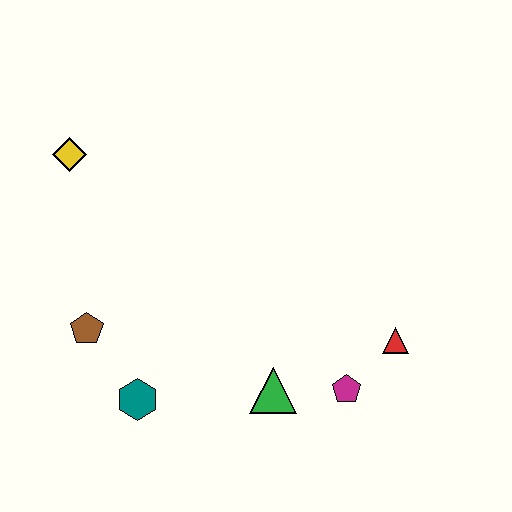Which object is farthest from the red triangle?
The yellow diamond is farthest from the red triangle.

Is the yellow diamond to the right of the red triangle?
No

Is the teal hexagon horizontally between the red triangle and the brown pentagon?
Yes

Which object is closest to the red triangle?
The magenta pentagon is closest to the red triangle.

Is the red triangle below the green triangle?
No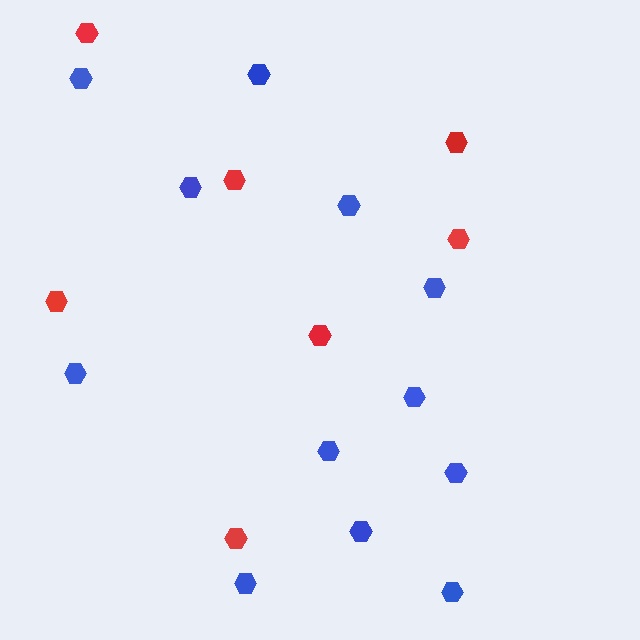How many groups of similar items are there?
There are 2 groups: one group of red hexagons (7) and one group of blue hexagons (12).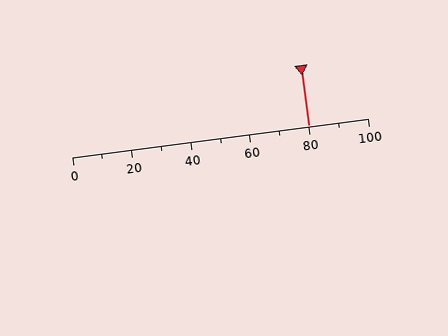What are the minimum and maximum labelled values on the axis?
The axis runs from 0 to 100.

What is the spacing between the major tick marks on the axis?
The major ticks are spaced 20 apart.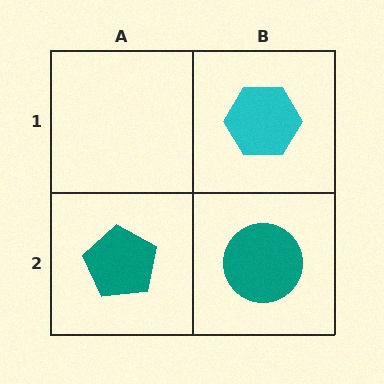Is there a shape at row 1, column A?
No, that cell is empty.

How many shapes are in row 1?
1 shape.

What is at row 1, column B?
A cyan hexagon.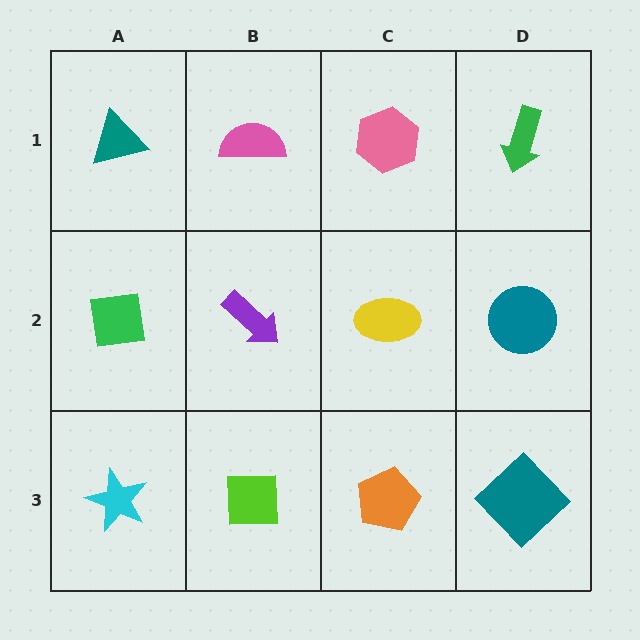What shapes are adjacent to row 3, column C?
A yellow ellipse (row 2, column C), a lime square (row 3, column B), a teal diamond (row 3, column D).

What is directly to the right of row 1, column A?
A pink semicircle.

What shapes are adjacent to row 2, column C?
A pink hexagon (row 1, column C), an orange pentagon (row 3, column C), a purple arrow (row 2, column B), a teal circle (row 2, column D).